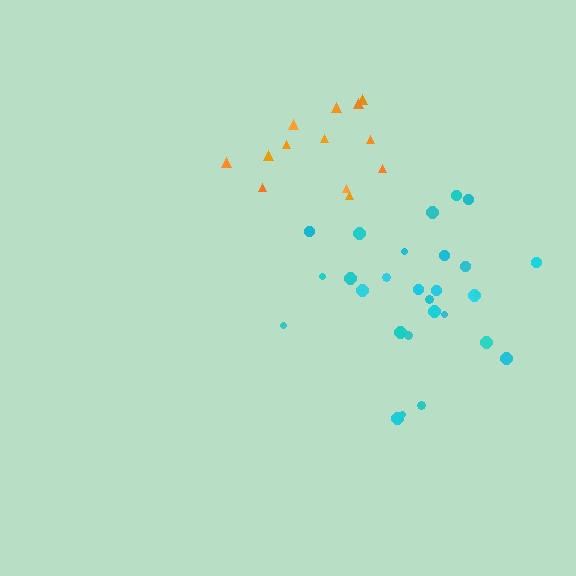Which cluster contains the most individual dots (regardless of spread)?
Cyan (28).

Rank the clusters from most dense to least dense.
orange, cyan.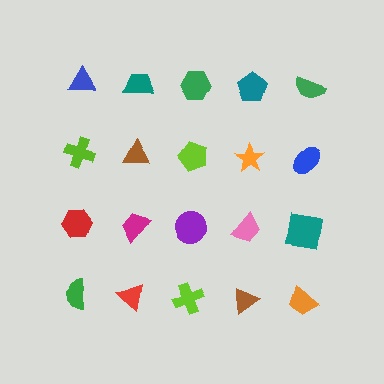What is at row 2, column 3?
A lime pentagon.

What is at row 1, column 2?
A teal trapezoid.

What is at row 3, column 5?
A teal square.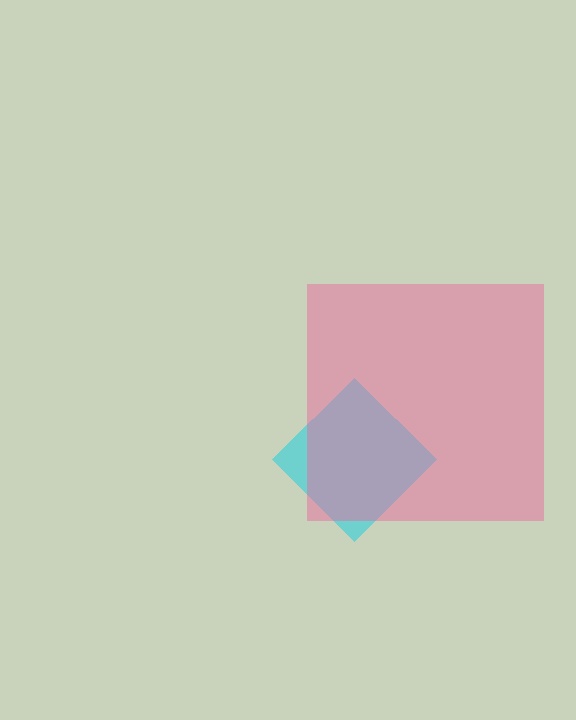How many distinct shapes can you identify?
There are 2 distinct shapes: a cyan diamond, a pink square.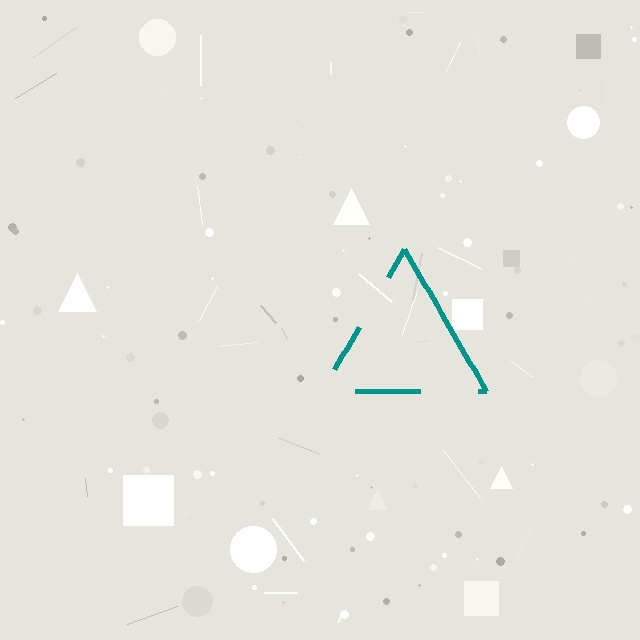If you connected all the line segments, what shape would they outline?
They would outline a triangle.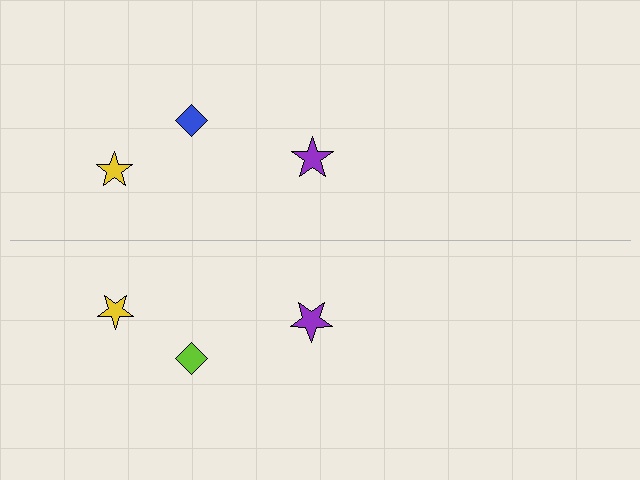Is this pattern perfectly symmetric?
No, the pattern is not perfectly symmetric. The lime diamond on the bottom side breaks the symmetry — its mirror counterpart is blue.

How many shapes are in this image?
There are 6 shapes in this image.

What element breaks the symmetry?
The lime diamond on the bottom side breaks the symmetry — its mirror counterpart is blue.